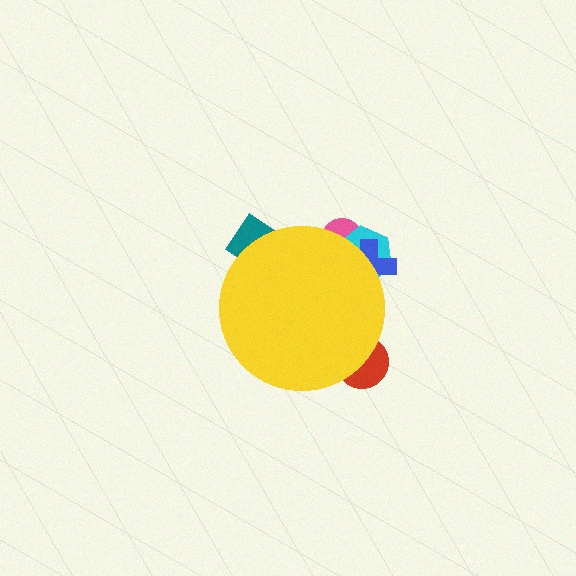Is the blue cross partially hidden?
Yes, the blue cross is partially hidden behind the yellow circle.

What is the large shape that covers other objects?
A yellow circle.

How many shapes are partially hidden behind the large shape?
5 shapes are partially hidden.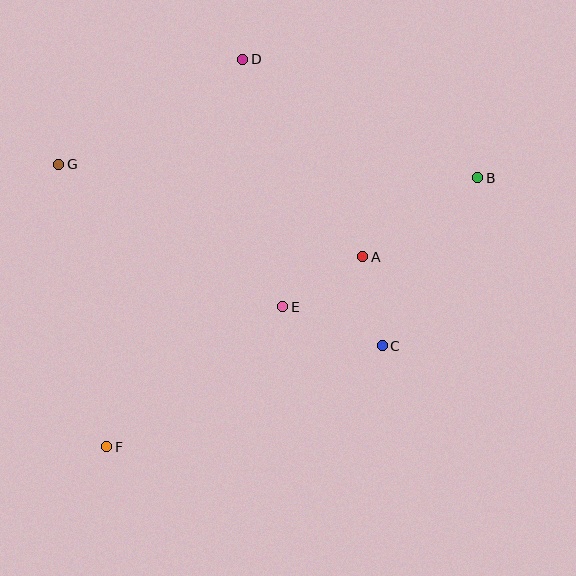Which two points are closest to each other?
Points A and C are closest to each other.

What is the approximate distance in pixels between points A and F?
The distance between A and F is approximately 319 pixels.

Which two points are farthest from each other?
Points B and F are farthest from each other.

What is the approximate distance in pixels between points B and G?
The distance between B and G is approximately 419 pixels.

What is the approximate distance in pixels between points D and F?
The distance between D and F is approximately 411 pixels.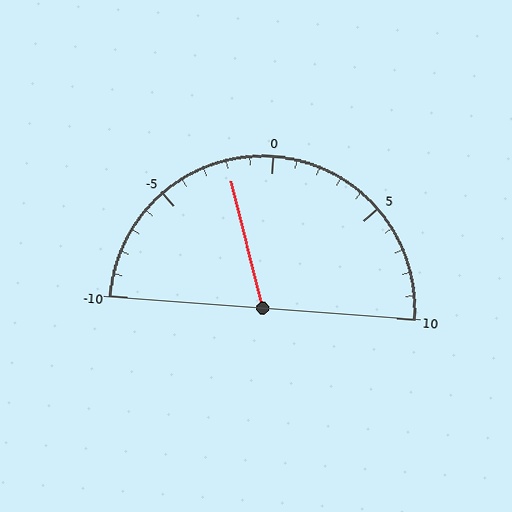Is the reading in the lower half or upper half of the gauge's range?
The reading is in the lower half of the range (-10 to 10).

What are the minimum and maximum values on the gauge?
The gauge ranges from -10 to 10.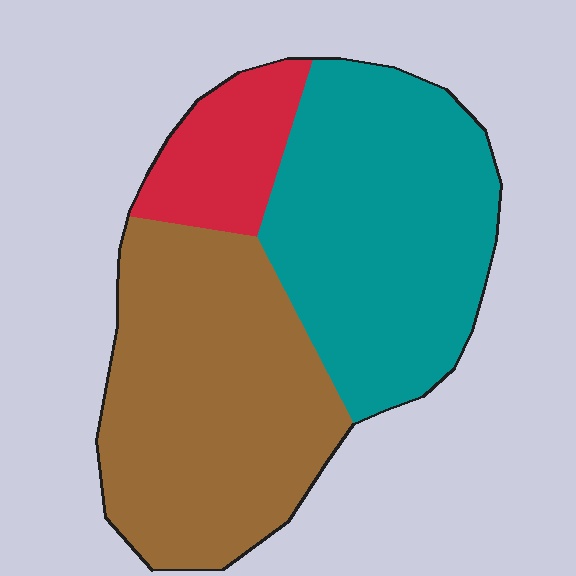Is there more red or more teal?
Teal.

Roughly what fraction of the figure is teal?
Teal covers about 45% of the figure.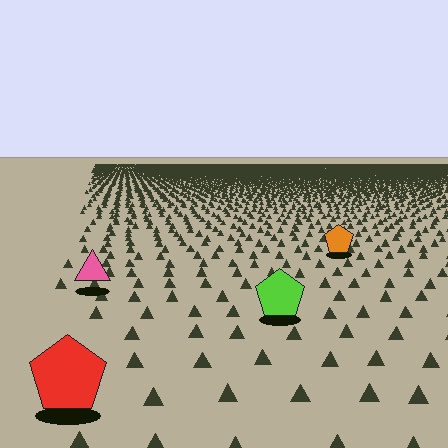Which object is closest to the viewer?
The red pentagon is closest. The texture marks near it are larger and more spread out.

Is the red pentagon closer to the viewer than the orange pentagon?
Yes. The red pentagon is closer — you can tell from the texture gradient: the ground texture is coarser near it.